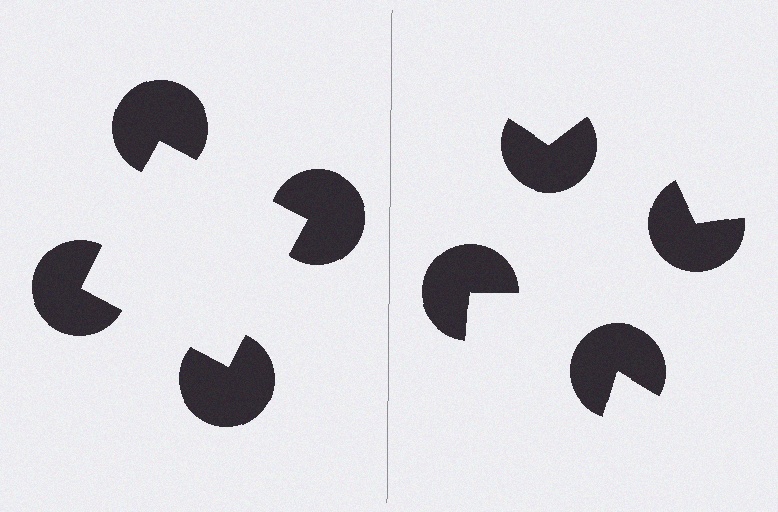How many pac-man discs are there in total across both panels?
8 — 4 on each side.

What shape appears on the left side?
An illusory square.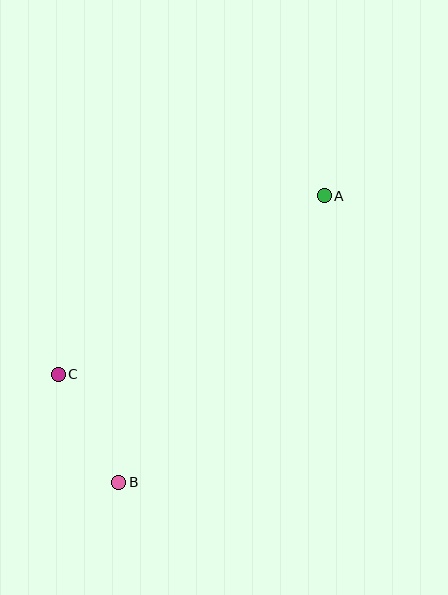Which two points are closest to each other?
Points B and C are closest to each other.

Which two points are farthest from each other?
Points A and B are farthest from each other.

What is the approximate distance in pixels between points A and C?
The distance between A and C is approximately 321 pixels.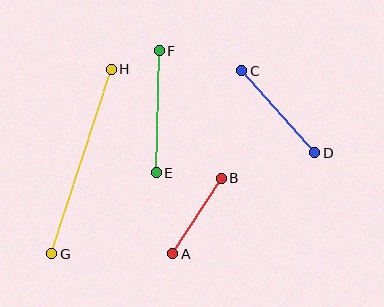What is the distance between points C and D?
The distance is approximately 110 pixels.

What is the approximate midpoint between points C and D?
The midpoint is at approximately (278, 112) pixels.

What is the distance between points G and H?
The distance is approximately 194 pixels.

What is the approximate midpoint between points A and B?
The midpoint is at approximately (197, 216) pixels.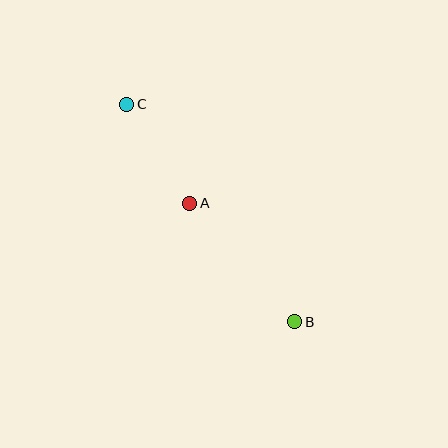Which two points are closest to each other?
Points A and C are closest to each other.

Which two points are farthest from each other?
Points B and C are farthest from each other.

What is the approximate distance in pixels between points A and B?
The distance between A and B is approximately 159 pixels.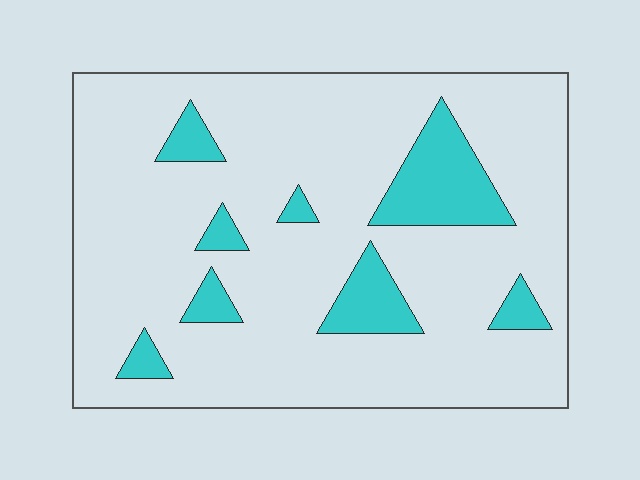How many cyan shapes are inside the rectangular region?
8.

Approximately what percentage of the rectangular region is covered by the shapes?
Approximately 15%.